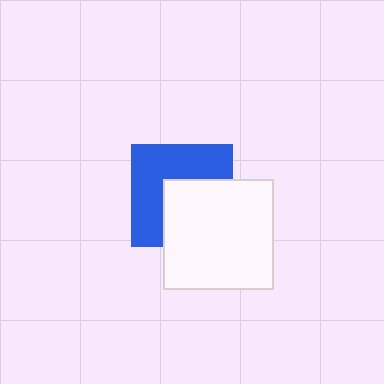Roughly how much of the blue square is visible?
About half of it is visible (roughly 55%).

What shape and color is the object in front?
The object in front is a white square.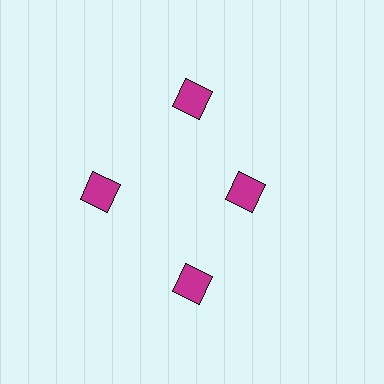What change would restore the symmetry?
The symmetry would be restored by moving it outward, back onto the ring so that all 4 diamonds sit at equal angles and equal distance from the center.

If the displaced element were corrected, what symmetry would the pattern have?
It would have 4-fold rotational symmetry — the pattern would map onto itself every 90 degrees.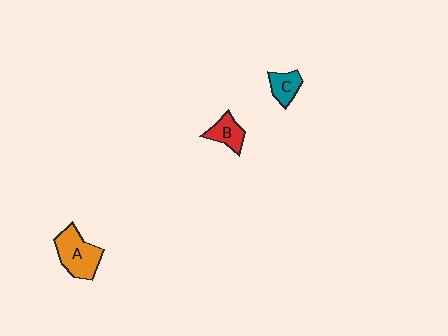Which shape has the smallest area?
Shape C (teal).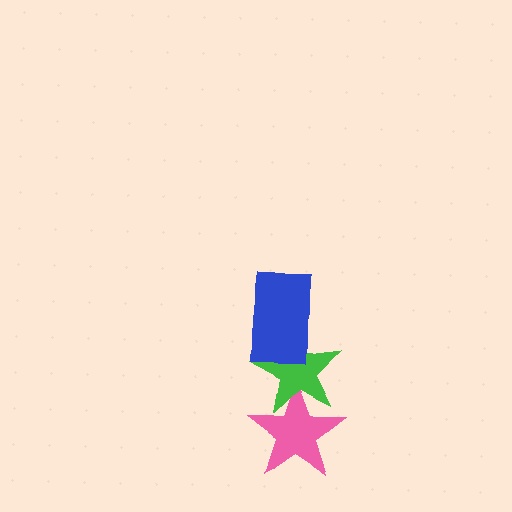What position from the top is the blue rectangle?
The blue rectangle is 1st from the top.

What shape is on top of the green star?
The blue rectangle is on top of the green star.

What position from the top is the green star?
The green star is 2nd from the top.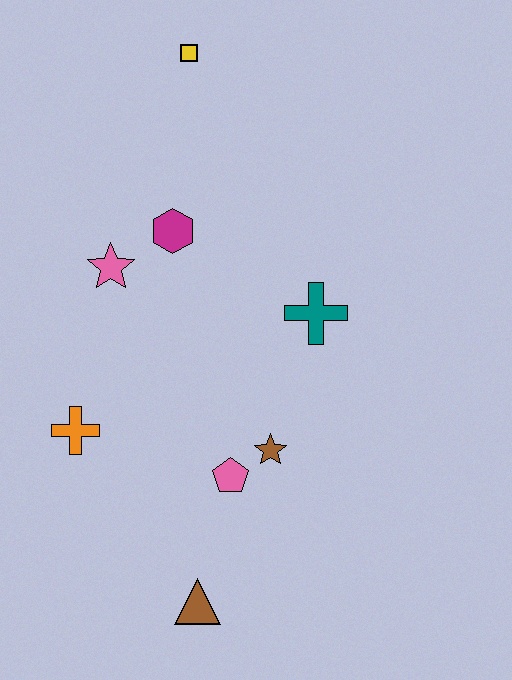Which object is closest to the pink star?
The magenta hexagon is closest to the pink star.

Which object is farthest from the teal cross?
The brown triangle is farthest from the teal cross.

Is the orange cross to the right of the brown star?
No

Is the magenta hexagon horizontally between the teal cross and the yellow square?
No